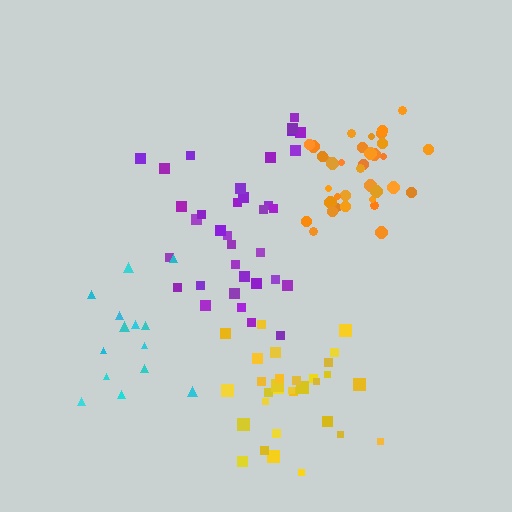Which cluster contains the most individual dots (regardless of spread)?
Purple (35).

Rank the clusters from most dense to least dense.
orange, yellow, purple, cyan.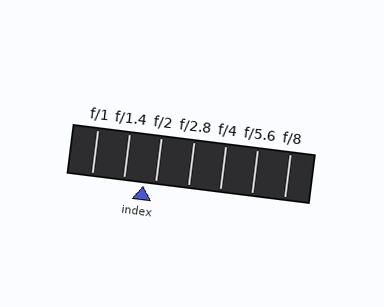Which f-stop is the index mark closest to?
The index mark is closest to f/2.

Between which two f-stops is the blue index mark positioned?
The index mark is between f/1.4 and f/2.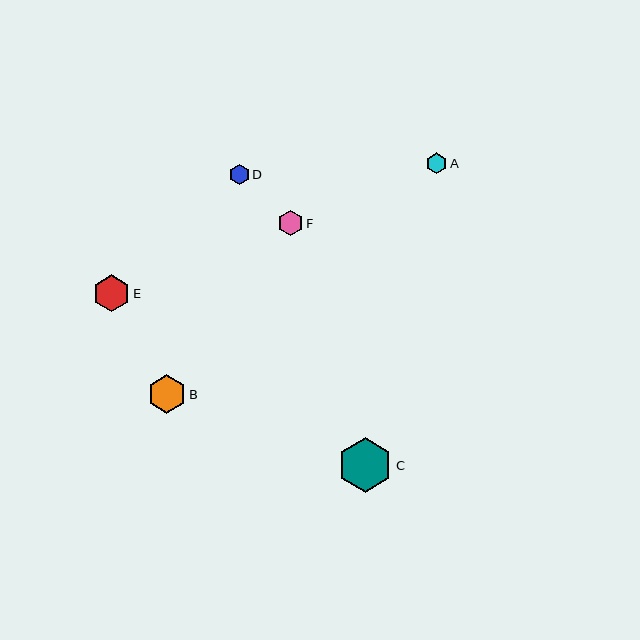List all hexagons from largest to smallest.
From largest to smallest: C, B, E, F, A, D.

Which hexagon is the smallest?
Hexagon D is the smallest with a size of approximately 20 pixels.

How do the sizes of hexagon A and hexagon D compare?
Hexagon A and hexagon D are approximately the same size.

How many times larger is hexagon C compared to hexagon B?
Hexagon C is approximately 1.4 times the size of hexagon B.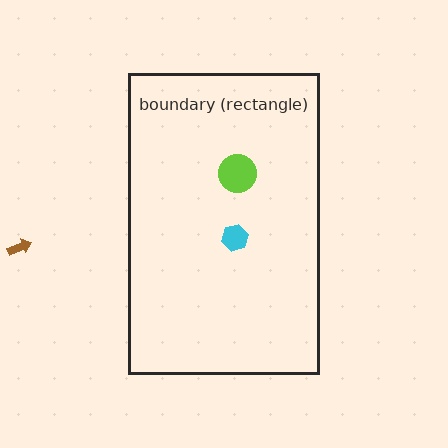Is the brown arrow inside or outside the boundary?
Outside.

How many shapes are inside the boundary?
2 inside, 1 outside.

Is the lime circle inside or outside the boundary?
Inside.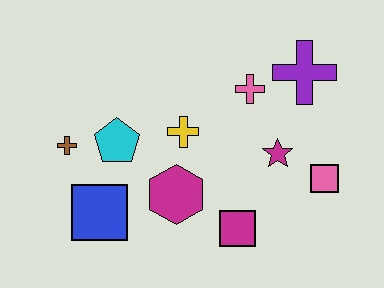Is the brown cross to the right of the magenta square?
No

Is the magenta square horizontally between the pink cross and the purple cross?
No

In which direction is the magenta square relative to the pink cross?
The magenta square is below the pink cross.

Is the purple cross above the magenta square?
Yes